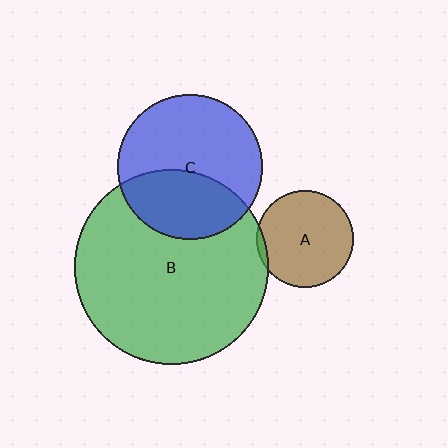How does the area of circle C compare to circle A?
Approximately 2.3 times.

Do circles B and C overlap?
Yes.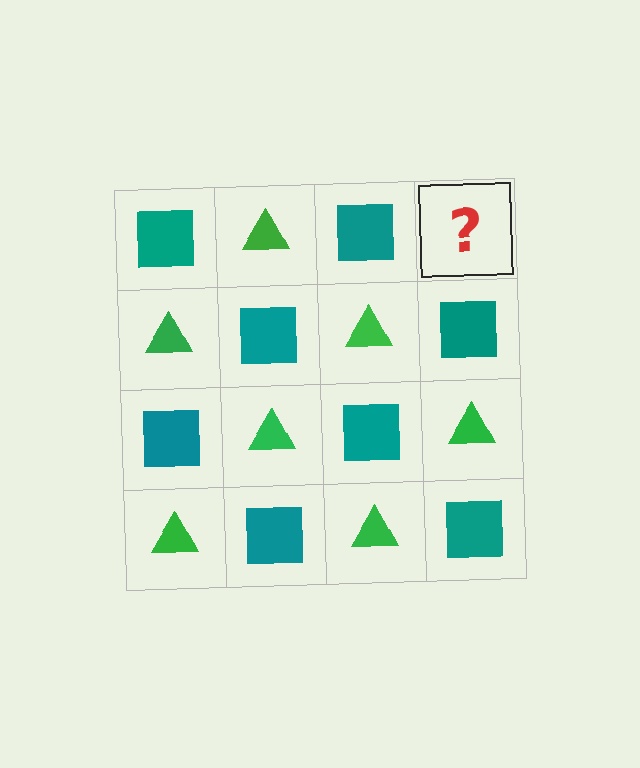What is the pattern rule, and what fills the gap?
The rule is that it alternates teal square and green triangle in a checkerboard pattern. The gap should be filled with a green triangle.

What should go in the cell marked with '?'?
The missing cell should contain a green triangle.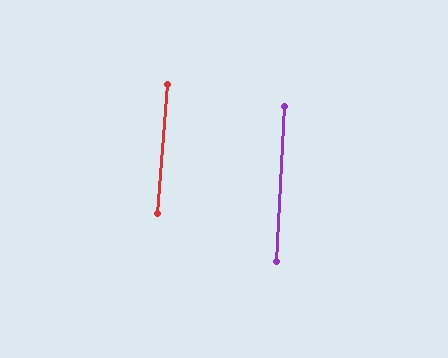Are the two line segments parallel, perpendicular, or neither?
Parallel — their directions differ by only 1.5°.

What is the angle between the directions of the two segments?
Approximately 1 degree.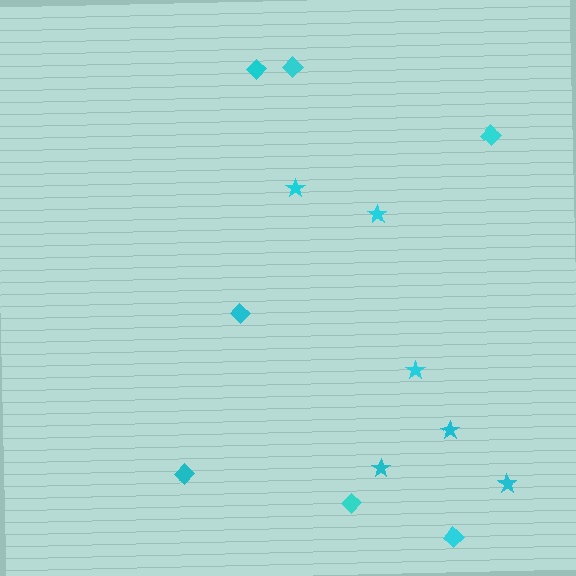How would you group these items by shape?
There are 2 groups: one group of diamonds (7) and one group of stars (6).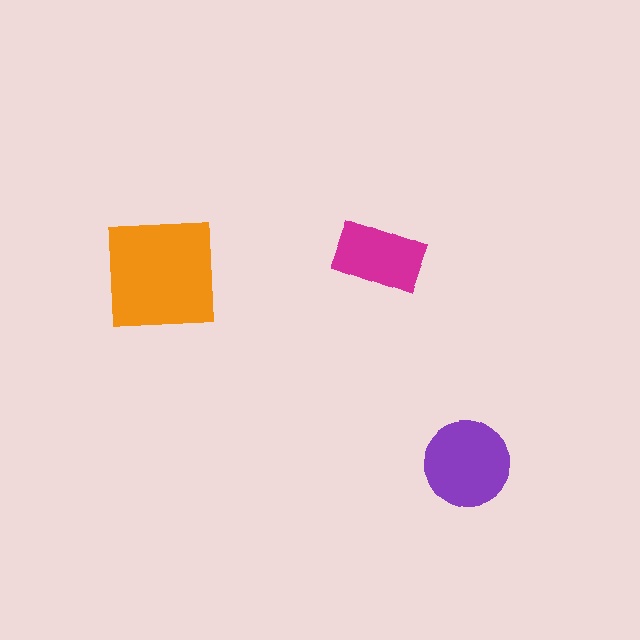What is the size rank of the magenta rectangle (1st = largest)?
3rd.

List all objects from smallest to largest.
The magenta rectangle, the purple circle, the orange square.